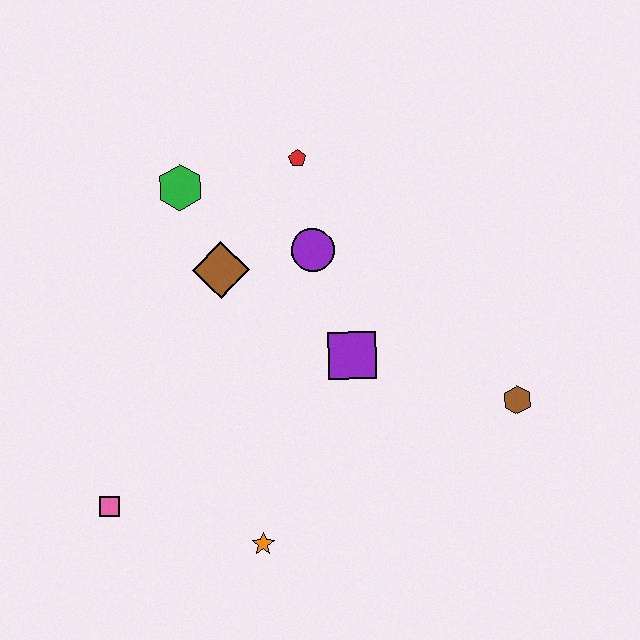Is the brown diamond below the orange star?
No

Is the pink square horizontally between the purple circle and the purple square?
No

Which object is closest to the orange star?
The pink square is closest to the orange star.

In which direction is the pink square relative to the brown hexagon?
The pink square is to the left of the brown hexagon.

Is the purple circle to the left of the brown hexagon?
Yes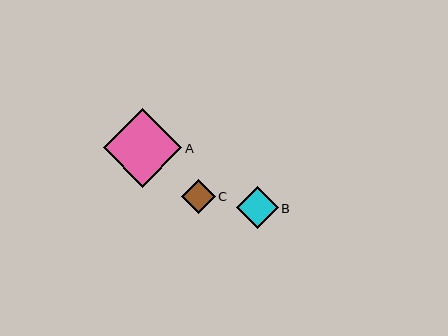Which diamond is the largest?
Diamond A is the largest with a size of approximately 79 pixels.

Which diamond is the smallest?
Diamond C is the smallest with a size of approximately 33 pixels.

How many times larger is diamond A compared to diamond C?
Diamond A is approximately 2.4 times the size of diamond C.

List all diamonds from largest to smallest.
From largest to smallest: A, B, C.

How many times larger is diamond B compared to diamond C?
Diamond B is approximately 1.3 times the size of diamond C.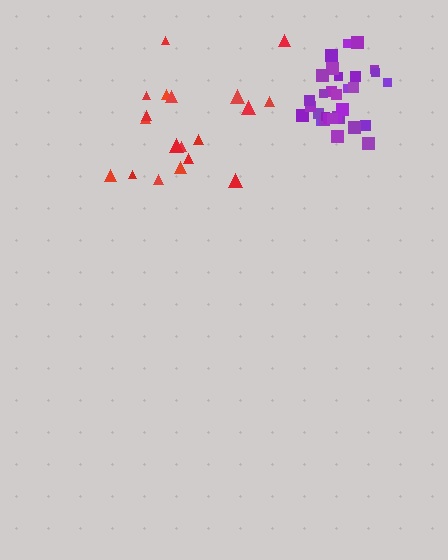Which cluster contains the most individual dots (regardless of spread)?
Purple (31).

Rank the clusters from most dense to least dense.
purple, red.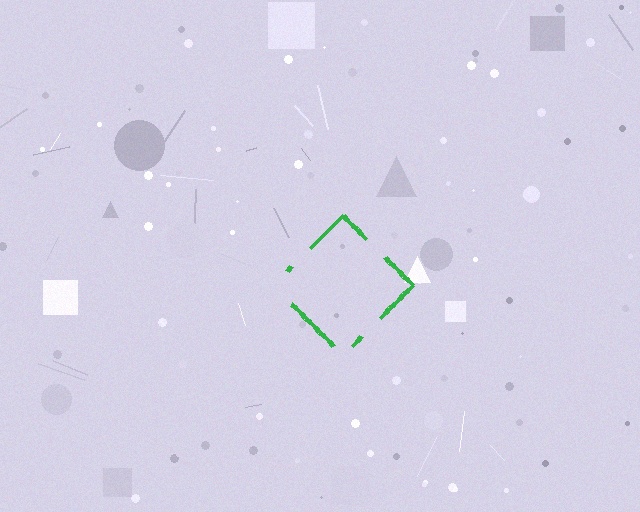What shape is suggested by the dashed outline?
The dashed outline suggests a diamond.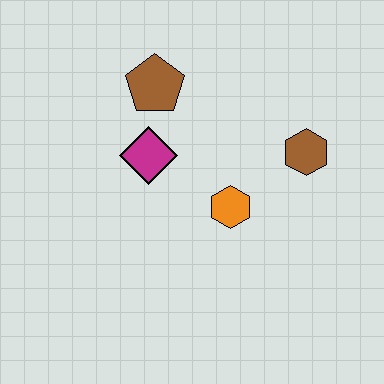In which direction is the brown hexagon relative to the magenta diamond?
The brown hexagon is to the right of the magenta diamond.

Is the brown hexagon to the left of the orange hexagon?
No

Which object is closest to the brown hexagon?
The orange hexagon is closest to the brown hexagon.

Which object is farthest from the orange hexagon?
The brown pentagon is farthest from the orange hexagon.